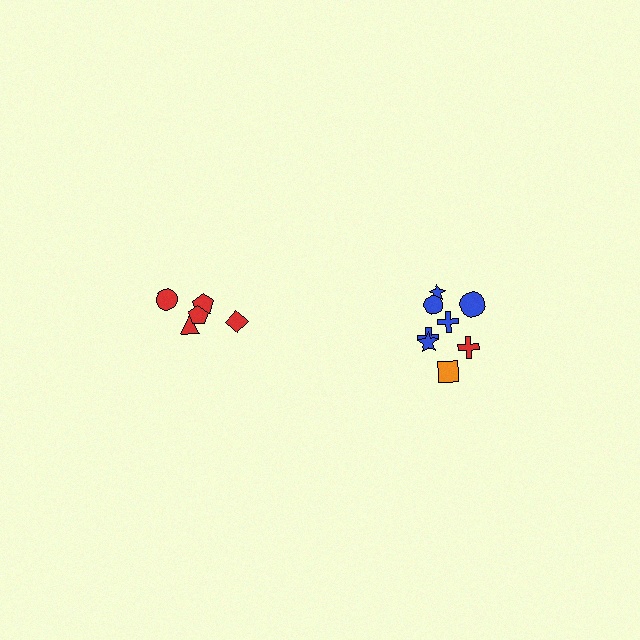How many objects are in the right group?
There are 8 objects.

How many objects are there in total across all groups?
There are 13 objects.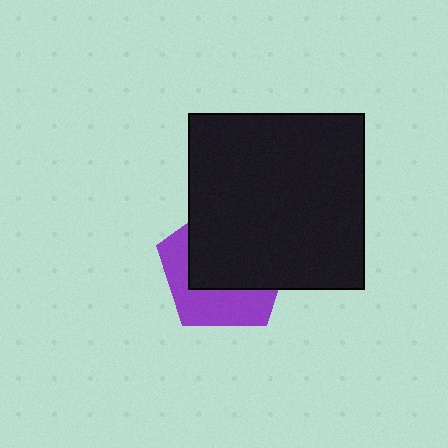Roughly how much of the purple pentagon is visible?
A small part of it is visible (roughly 40%).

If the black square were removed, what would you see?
You would see the complete purple pentagon.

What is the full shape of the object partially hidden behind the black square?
The partially hidden object is a purple pentagon.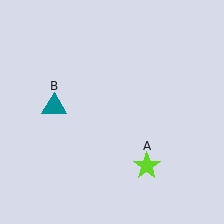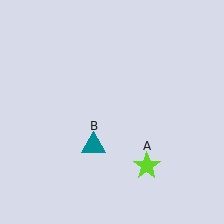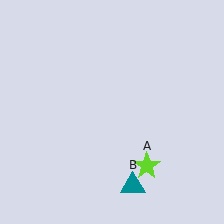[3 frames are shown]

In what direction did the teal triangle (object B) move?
The teal triangle (object B) moved down and to the right.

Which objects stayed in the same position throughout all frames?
Lime star (object A) remained stationary.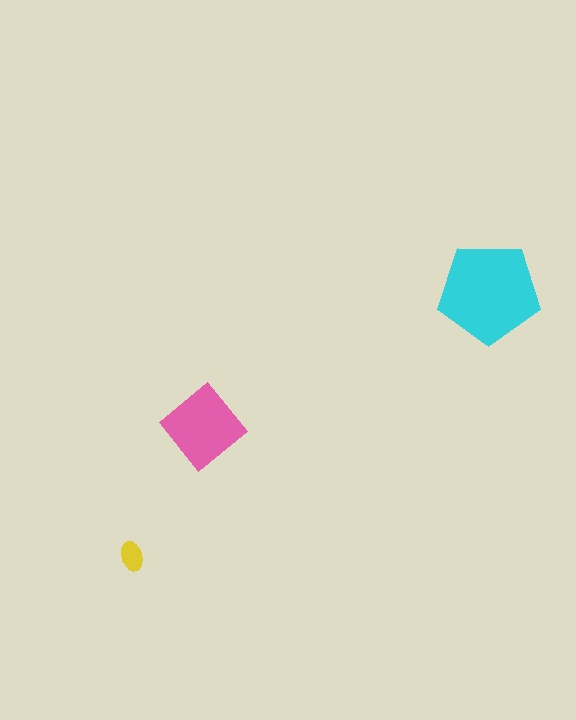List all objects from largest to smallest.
The cyan pentagon, the pink diamond, the yellow ellipse.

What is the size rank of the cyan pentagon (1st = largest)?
1st.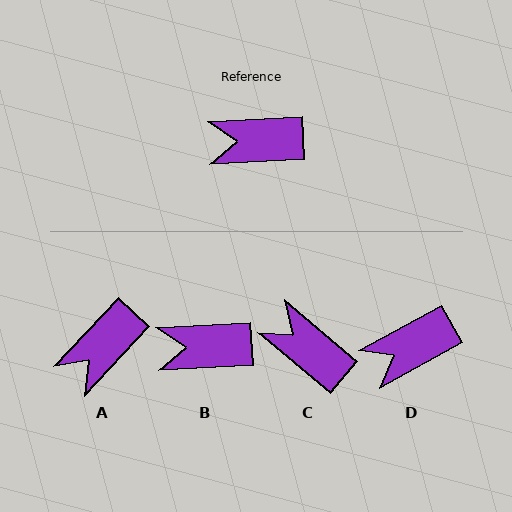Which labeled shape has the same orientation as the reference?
B.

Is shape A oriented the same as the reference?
No, it is off by about 44 degrees.